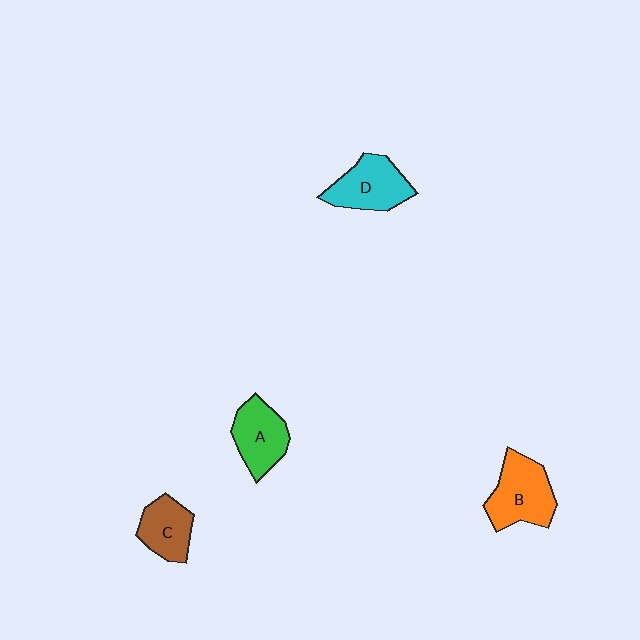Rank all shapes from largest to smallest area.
From largest to smallest: B (orange), D (cyan), A (green), C (brown).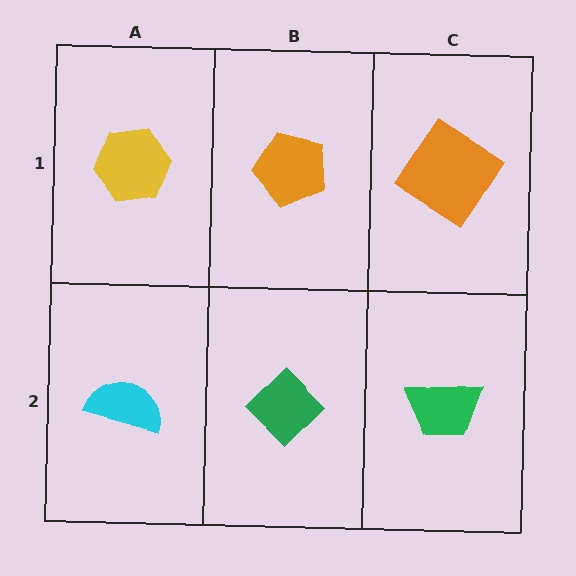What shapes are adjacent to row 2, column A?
A yellow hexagon (row 1, column A), a green diamond (row 2, column B).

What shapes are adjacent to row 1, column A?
A cyan semicircle (row 2, column A), an orange pentagon (row 1, column B).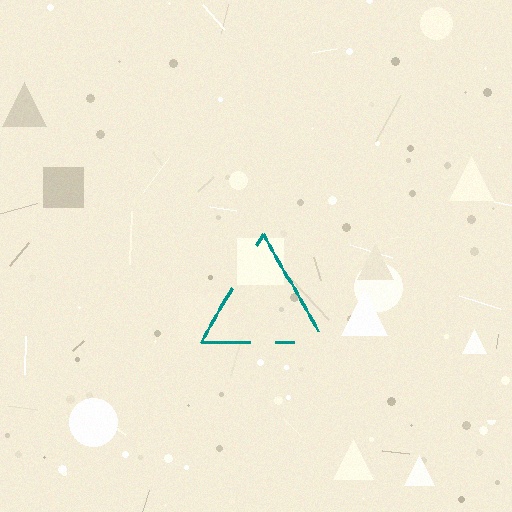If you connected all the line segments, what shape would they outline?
They would outline a triangle.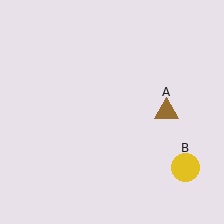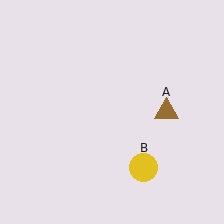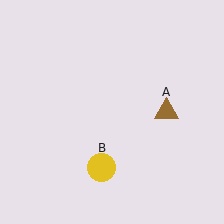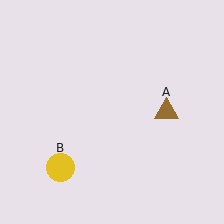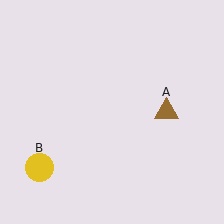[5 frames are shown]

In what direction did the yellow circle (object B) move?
The yellow circle (object B) moved left.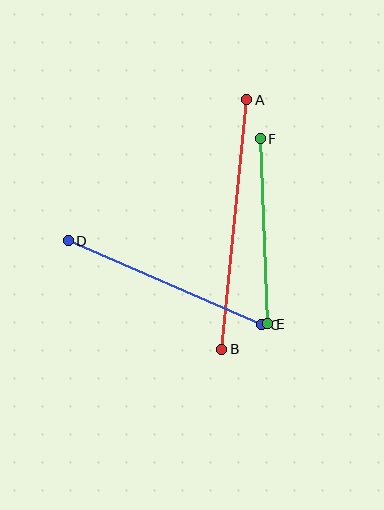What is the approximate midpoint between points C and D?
The midpoint is at approximately (165, 283) pixels.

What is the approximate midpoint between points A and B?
The midpoint is at approximately (234, 225) pixels.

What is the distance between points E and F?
The distance is approximately 185 pixels.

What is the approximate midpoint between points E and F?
The midpoint is at approximately (264, 231) pixels.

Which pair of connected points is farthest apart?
Points A and B are farthest apart.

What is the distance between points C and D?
The distance is approximately 211 pixels.